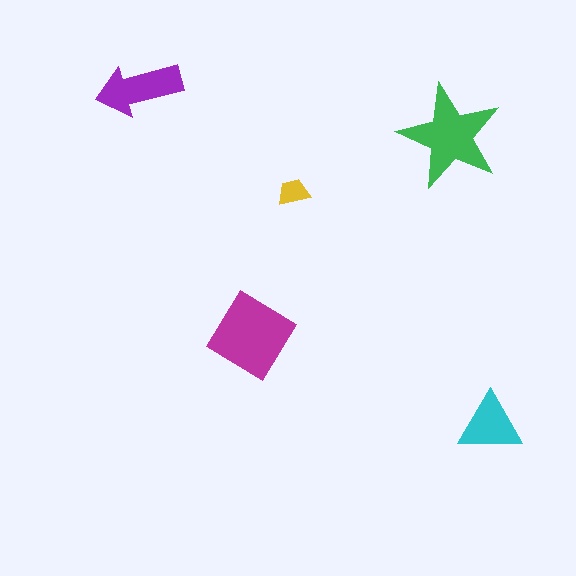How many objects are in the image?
There are 5 objects in the image.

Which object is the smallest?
The yellow trapezoid.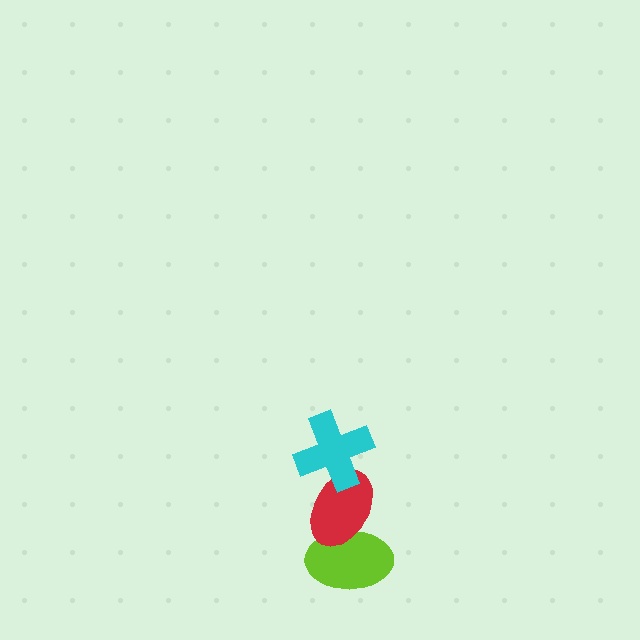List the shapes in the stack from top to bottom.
From top to bottom: the cyan cross, the red ellipse, the lime ellipse.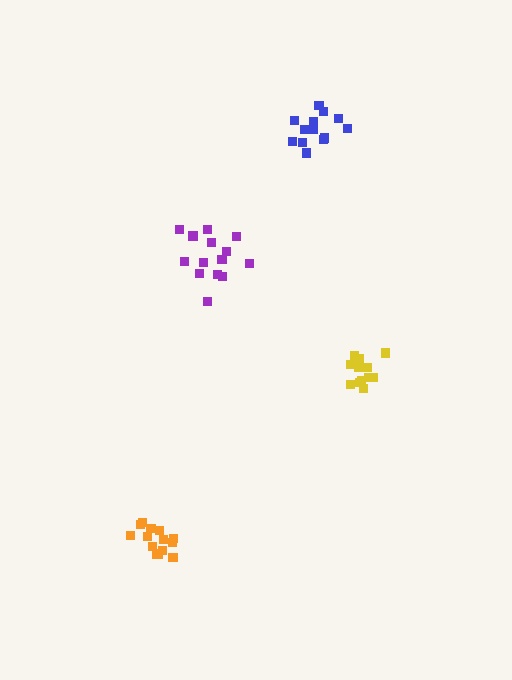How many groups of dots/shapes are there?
There are 4 groups.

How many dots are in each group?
Group 1: 14 dots, Group 2: 14 dots, Group 3: 12 dots, Group 4: 13 dots (53 total).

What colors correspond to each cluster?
The clusters are colored: purple, orange, yellow, blue.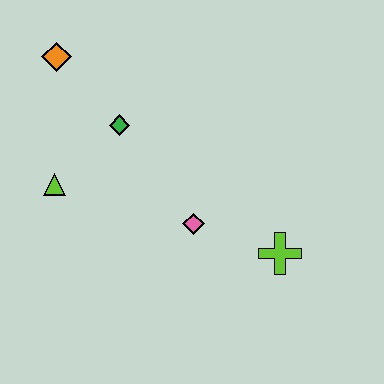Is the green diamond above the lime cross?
Yes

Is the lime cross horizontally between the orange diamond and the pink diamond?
No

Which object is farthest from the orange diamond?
The lime cross is farthest from the orange diamond.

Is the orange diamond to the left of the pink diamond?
Yes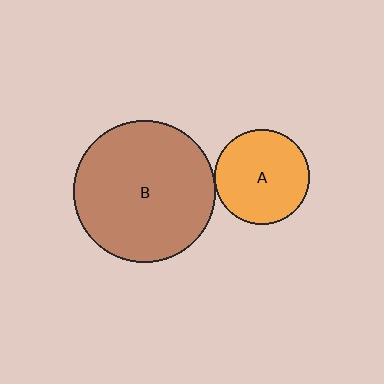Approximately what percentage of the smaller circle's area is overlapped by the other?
Approximately 5%.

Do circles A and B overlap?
Yes.